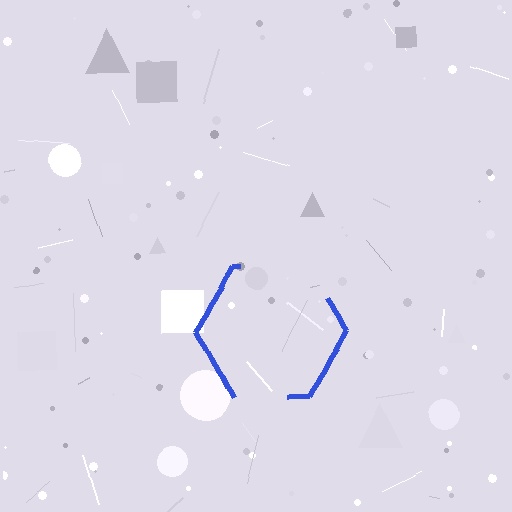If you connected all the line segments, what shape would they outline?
They would outline a hexagon.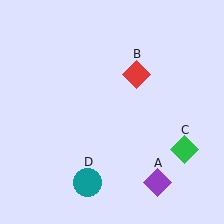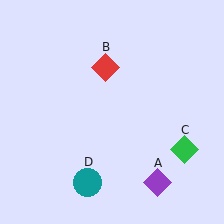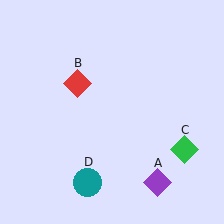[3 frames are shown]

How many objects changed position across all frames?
1 object changed position: red diamond (object B).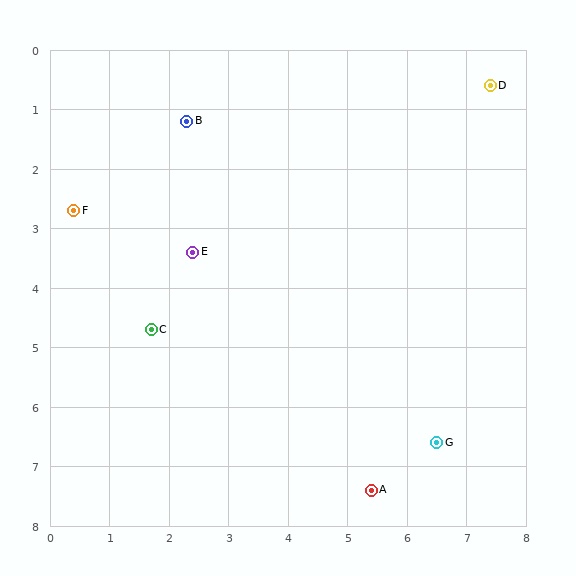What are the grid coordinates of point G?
Point G is at approximately (6.5, 6.6).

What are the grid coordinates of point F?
Point F is at approximately (0.4, 2.7).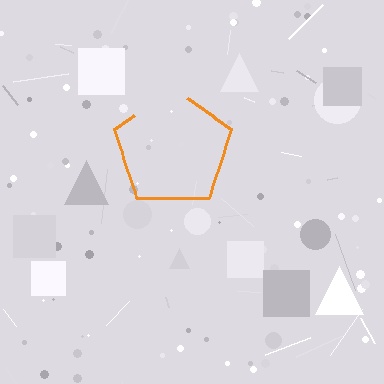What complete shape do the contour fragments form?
The contour fragments form a pentagon.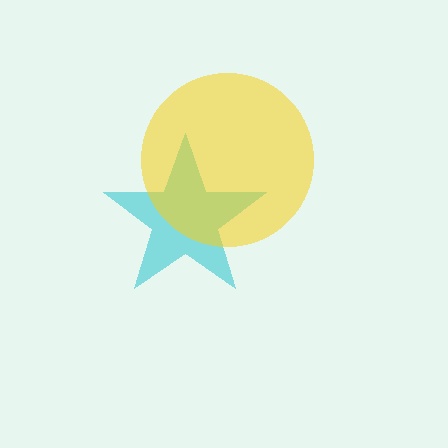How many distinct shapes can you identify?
There are 2 distinct shapes: a cyan star, a yellow circle.